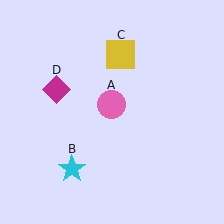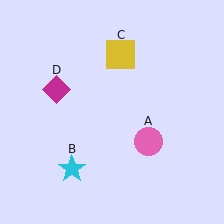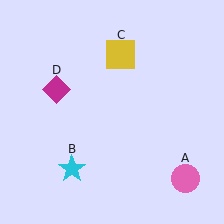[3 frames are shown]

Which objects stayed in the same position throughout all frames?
Cyan star (object B) and yellow square (object C) and magenta diamond (object D) remained stationary.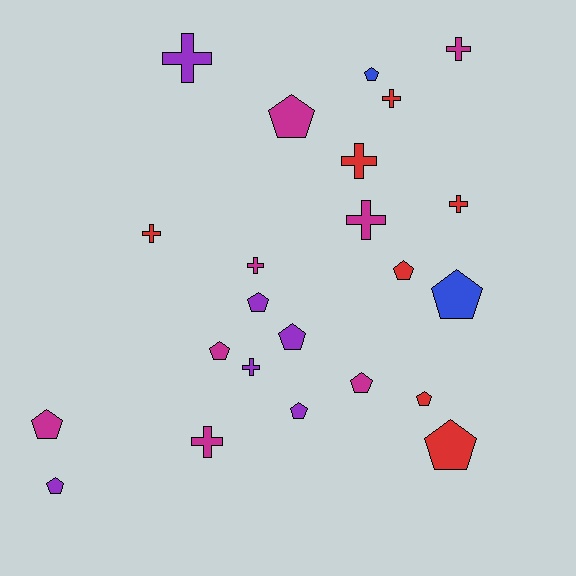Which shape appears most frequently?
Pentagon, with 13 objects.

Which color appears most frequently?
Magenta, with 8 objects.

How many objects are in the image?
There are 23 objects.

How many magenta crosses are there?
There are 4 magenta crosses.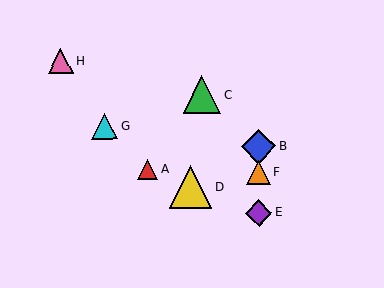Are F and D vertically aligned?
No, F is at x≈259 and D is at x≈191.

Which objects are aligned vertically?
Objects B, E, F are aligned vertically.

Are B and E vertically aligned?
Yes, both are at x≈258.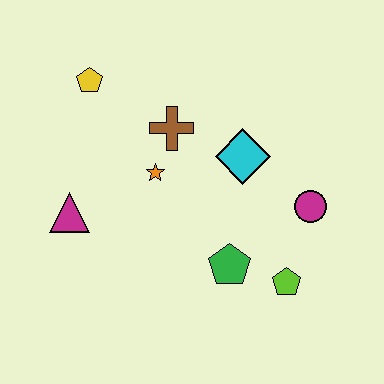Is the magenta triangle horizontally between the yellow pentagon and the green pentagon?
No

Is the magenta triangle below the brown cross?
Yes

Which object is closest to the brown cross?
The orange star is closest to the brown cross.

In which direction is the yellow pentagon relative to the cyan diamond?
The yellow pentagon is to the left of the cyan diamond.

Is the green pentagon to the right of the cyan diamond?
No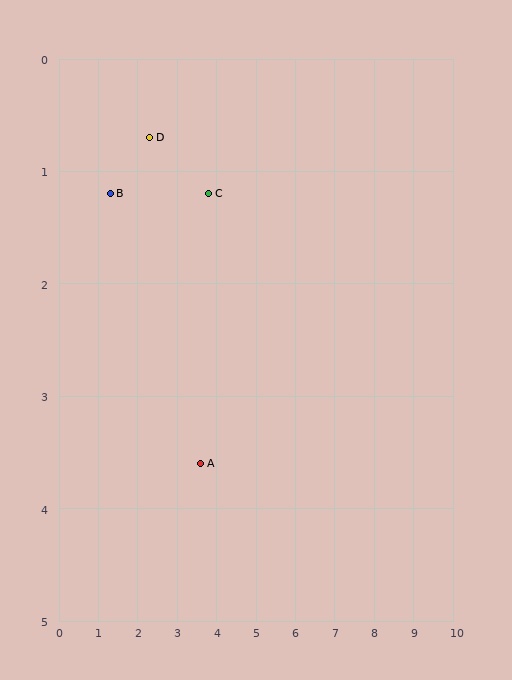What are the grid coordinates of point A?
Point A is at approximately (3.6, 3.6).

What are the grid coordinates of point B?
Point B is at approximately (1.3, 1.2).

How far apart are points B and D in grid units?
Points B and D are about 1.1 grid units apart.